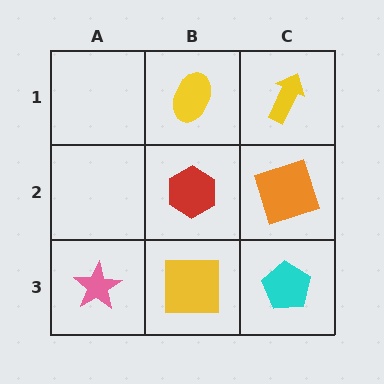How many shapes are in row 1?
2 shapes.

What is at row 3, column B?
A yellow square.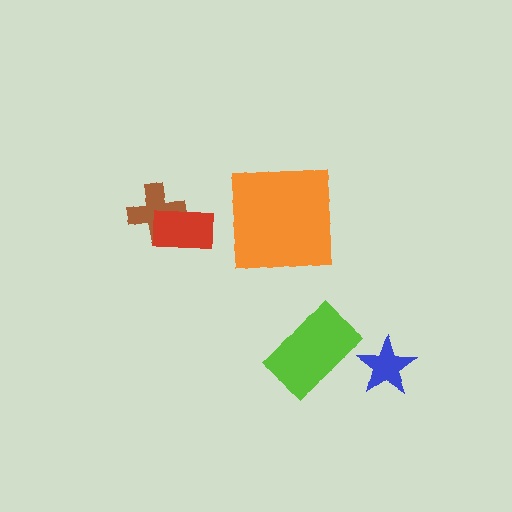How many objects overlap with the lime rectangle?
0 objects overlap with the lime rectangle.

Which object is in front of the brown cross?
The red rectangle is in front of the brown cross.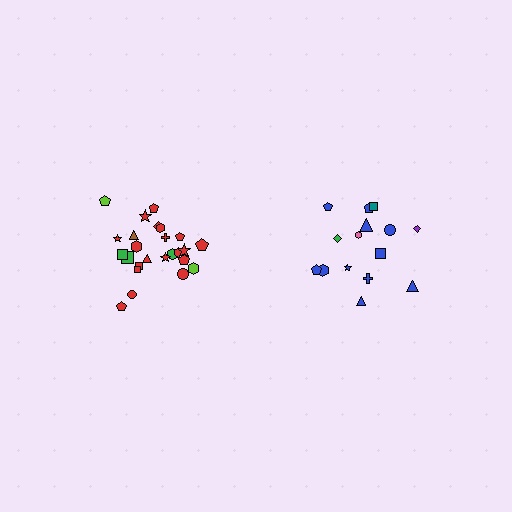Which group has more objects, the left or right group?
The left group.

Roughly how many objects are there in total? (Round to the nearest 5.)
Roughly 40 objects in total.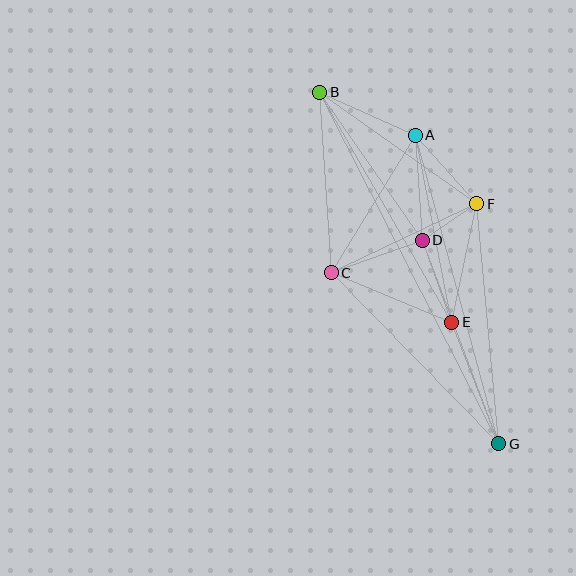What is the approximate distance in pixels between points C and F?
The distance between C and F is approximately 161 pixels.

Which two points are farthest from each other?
Points B and G are farthest from each other.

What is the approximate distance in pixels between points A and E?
The distance between A and E is approximately 190 pixels.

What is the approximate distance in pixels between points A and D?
The distance between A and D is approximately 105 pixels.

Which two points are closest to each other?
Points D and F are closest to each other.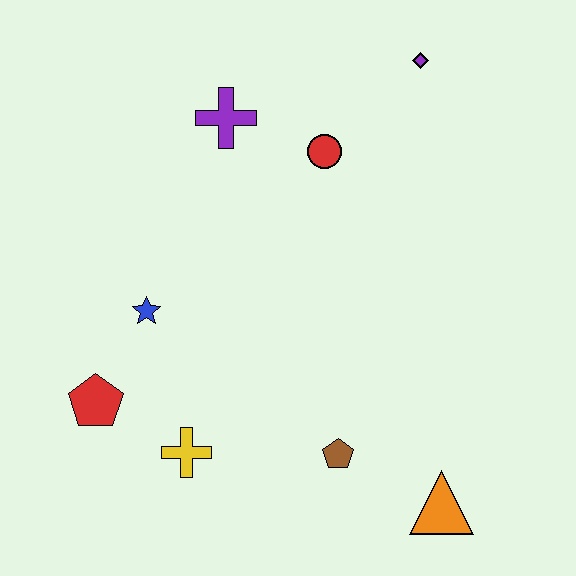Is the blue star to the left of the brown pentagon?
Yes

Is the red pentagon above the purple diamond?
No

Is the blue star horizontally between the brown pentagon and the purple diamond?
No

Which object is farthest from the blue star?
The purple diamond is farthest from the blue star.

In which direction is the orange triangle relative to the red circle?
The orange triangle is below the red circle.